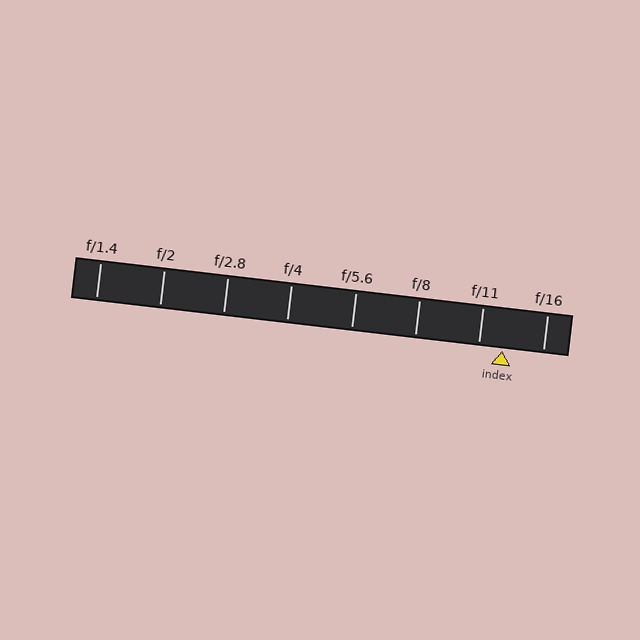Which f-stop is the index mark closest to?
The index mark is closest to f/11.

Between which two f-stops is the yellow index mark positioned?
The index mark is between f/11 and f/16.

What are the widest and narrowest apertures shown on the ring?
The widest aperture shown is f/1.4 and the narrowest is f/16.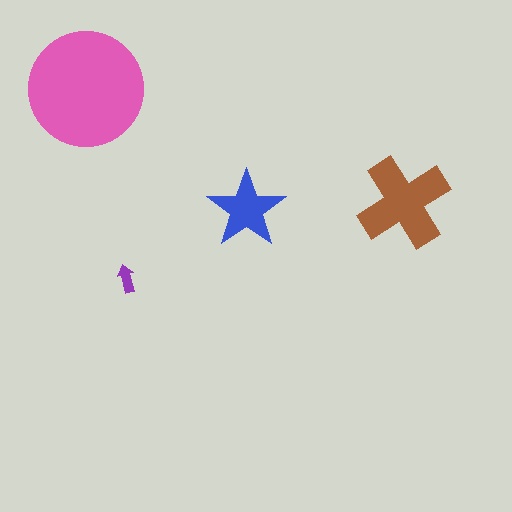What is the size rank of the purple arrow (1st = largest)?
4th.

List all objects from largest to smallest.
The pink circle, the brown cross, the blue star, the purple arrow.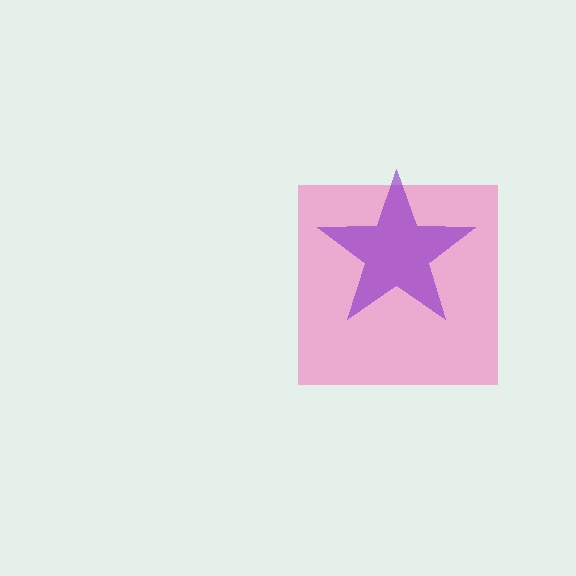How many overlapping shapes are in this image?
There are 2 overlapping shapes in the image.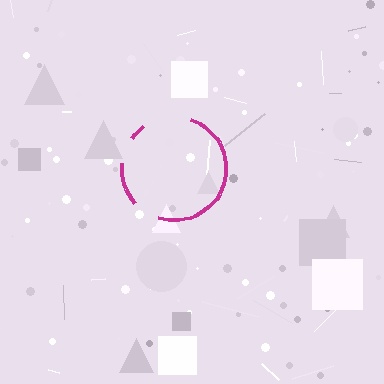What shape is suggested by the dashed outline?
The dashed outline suggests a circle.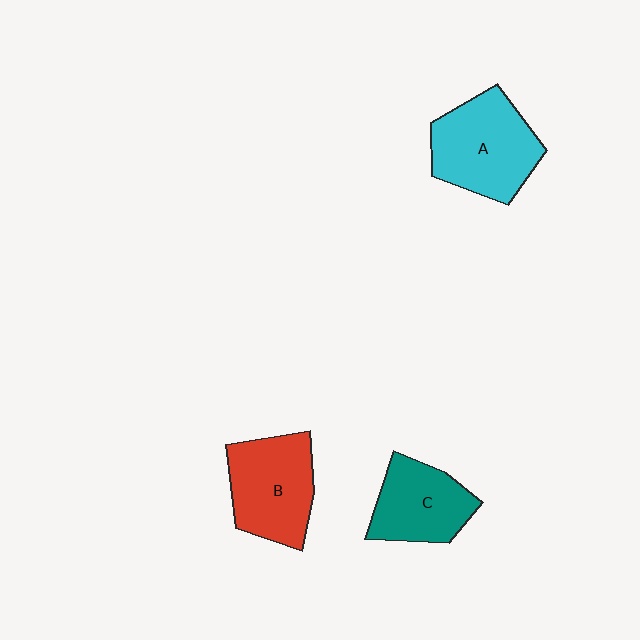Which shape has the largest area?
Shape A (cyan).